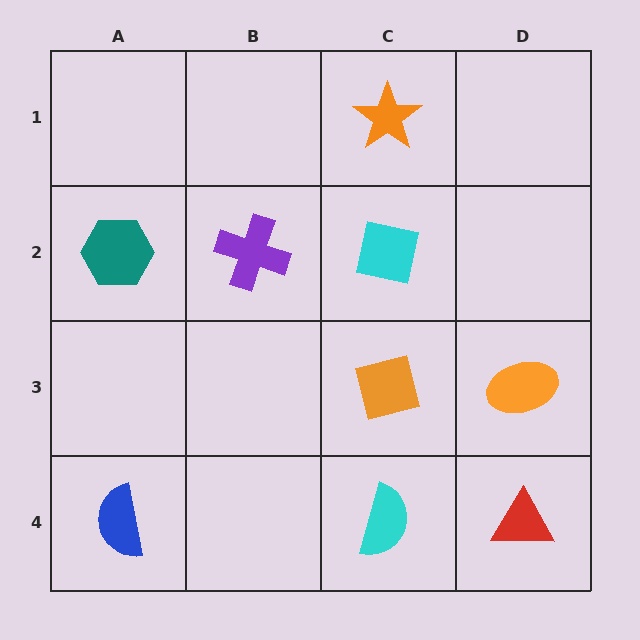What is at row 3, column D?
An orange ellipse.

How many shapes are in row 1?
1 shape.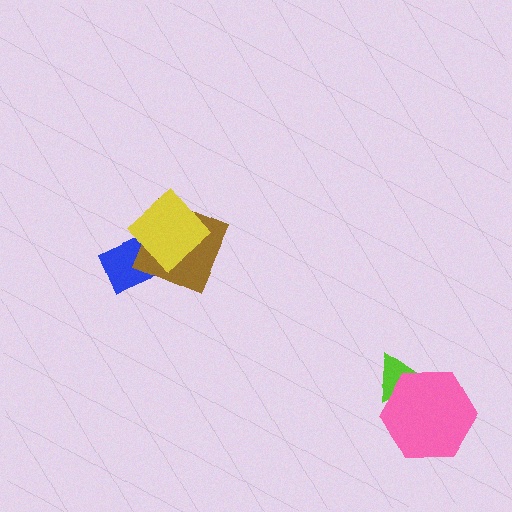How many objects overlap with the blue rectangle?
2 objects overlap with the blue rectangle.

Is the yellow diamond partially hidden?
No, no other shape covers it.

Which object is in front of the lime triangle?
The pink hexagon is in front of the lime triangle.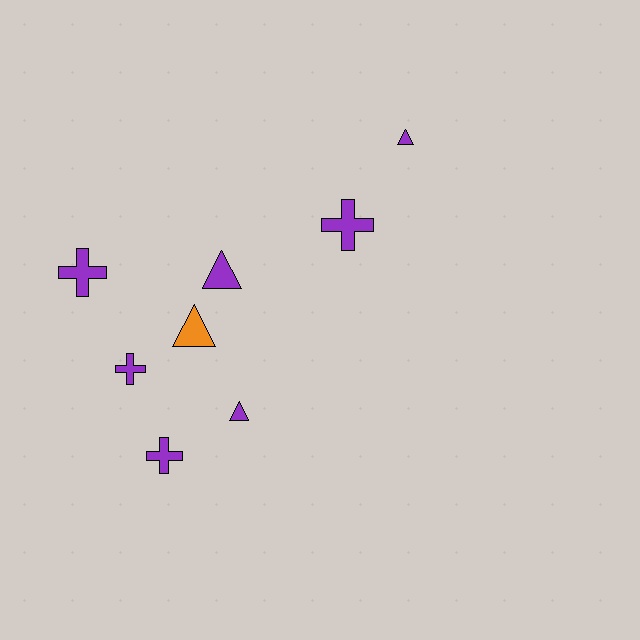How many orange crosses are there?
There are no orange crosses.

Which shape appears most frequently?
Triangle, with 4 objects.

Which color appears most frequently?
Purple, with 7 objects.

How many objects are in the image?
There are 8 objects.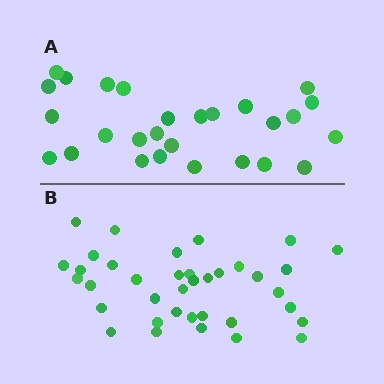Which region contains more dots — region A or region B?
Region B (the bottom region) has more dots.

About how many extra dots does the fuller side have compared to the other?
Region B has roughly 10 or so more dots than region A.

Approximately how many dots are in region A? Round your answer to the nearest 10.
About 30 dots. (The exact count is 27, which rounds to 30.)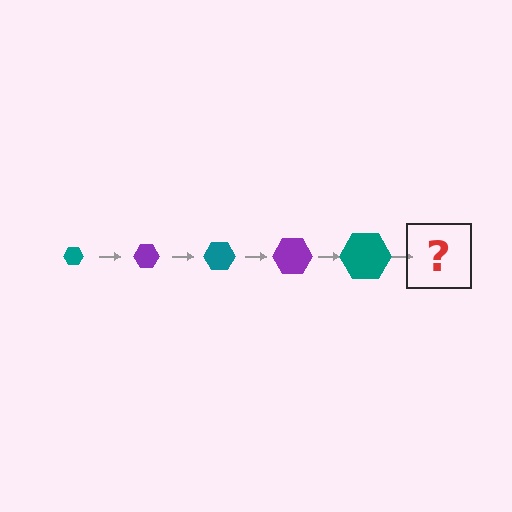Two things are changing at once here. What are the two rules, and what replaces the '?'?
The two rules are that the hexagon grows larger each step and the color cycles through teal and purple. The '?' should be a purple hexagon, larger than the previous one.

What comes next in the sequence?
The next element should be a purple hexagon, larger than the previous one.